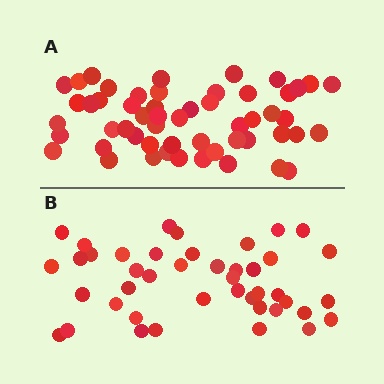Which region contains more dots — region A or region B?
Region A (the top region) has more dots.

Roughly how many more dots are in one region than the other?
Region A has roughly 12 or so more dots than region B.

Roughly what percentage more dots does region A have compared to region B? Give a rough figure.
About 25% more.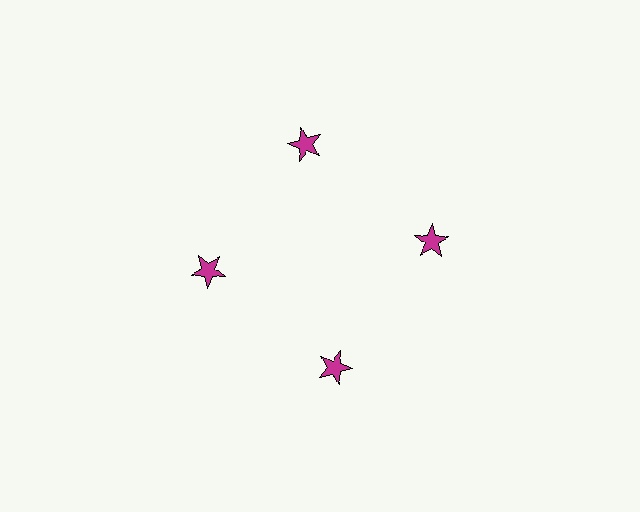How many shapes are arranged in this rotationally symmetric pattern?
There are 4 shapes, arranged in 4 groups of 1.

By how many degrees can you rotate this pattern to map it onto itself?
The pattern maps onto itself every 90 degrees of rotation.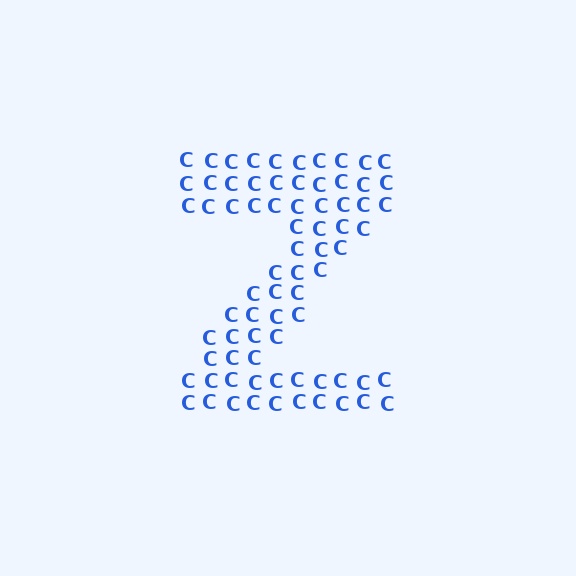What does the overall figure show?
The overall figure shows the letter Z.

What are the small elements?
The small elements are letter C's.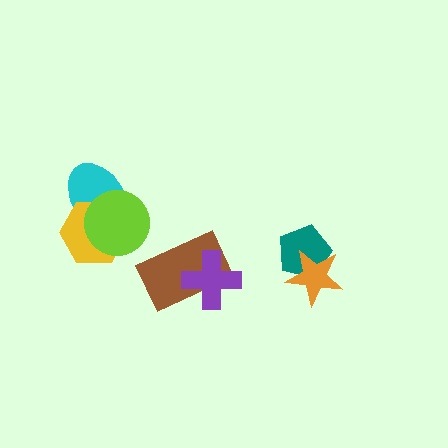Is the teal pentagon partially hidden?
Yes, it is partially covered by another shape.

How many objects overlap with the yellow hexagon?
2 objects overlap with the yellow hexagon.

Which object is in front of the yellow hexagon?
The lime circle is in front of the yellow hexagon.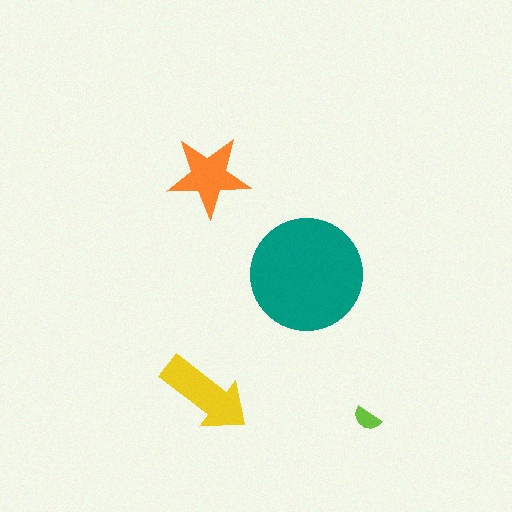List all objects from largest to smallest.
The teal circle, the yellow arrow, the orange star, the lime semicircle.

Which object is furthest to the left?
The yellow arrow is leftmost.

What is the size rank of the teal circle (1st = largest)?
1st.